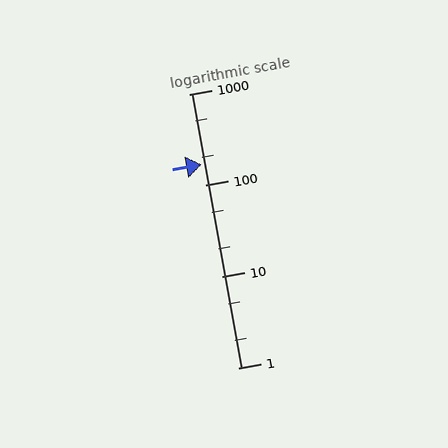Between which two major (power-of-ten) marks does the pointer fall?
The pointer is between 100 and 1000.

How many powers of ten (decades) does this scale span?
The scale spans 3 decades, from 1 to 1000.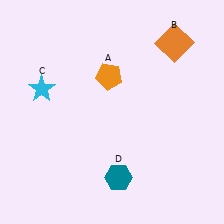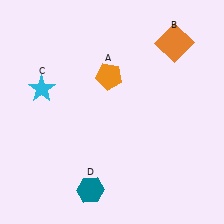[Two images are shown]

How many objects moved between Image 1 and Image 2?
1 object moved between the two images.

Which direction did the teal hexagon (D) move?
The teal hexagon (D) moved left.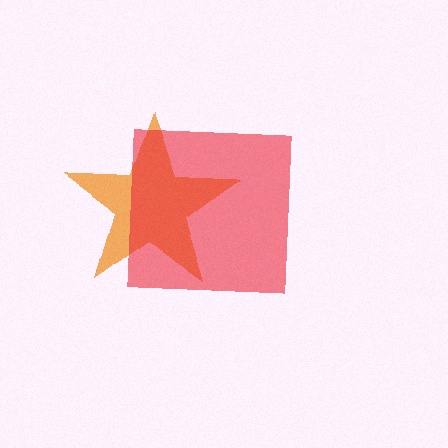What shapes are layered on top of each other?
The layered shapes are: an orange star, a red square.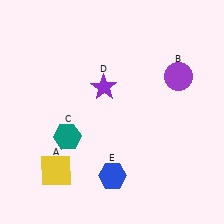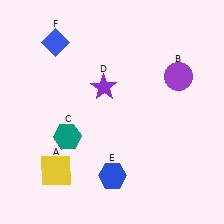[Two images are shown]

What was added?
A blue diamond (F) was added in Image 2.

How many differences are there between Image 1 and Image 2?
There is 1 difference between the two images.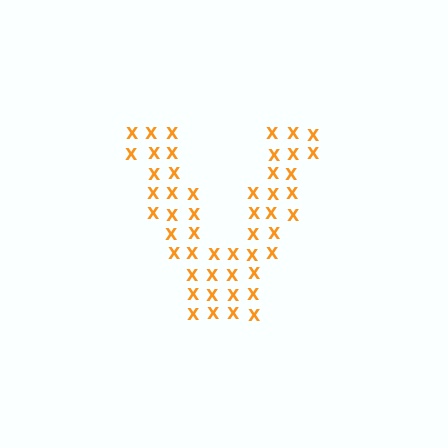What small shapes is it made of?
It is made of small letter X's.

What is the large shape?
The large shape is the letter V.